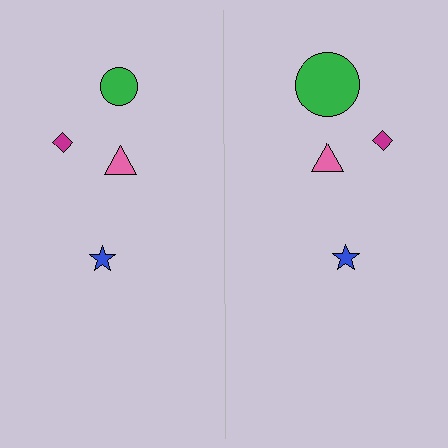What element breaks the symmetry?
The green circle on the right side has a different size than its mirror counterpart.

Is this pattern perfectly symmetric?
No, the pattern is not perfectly symmetric. The green circle on the right side has a different size than its mirror counterpart.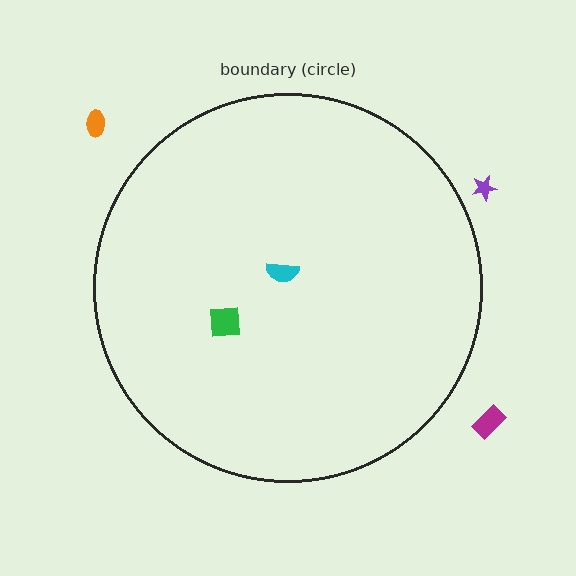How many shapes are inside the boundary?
2 inside, 3 outside.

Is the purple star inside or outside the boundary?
Outside.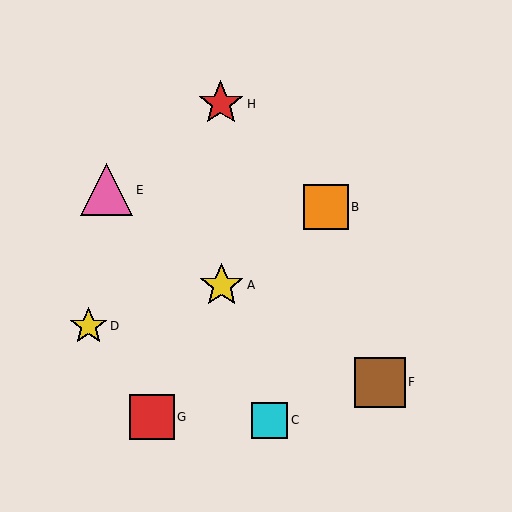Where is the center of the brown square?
The center of the brown square is at (380, 382).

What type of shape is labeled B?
Shape B is an orange square.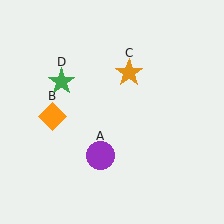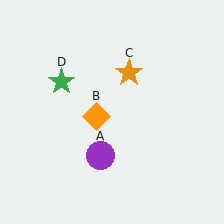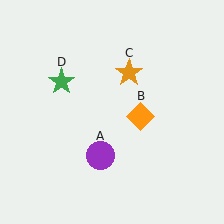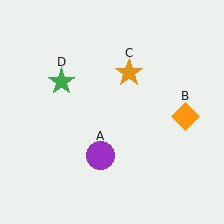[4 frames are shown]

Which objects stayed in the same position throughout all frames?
Purple circle (object A) and orange star (object C) and green star (object D) remained stationary.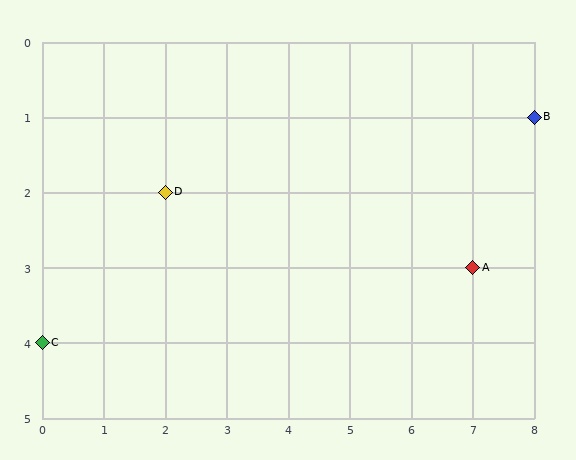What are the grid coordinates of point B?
Point B is at grid coordinates (8, 1).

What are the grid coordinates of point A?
Point A is at grid coordinates (7, 3).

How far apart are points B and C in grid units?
Points B and C are 8 columns and 3 rows apart (about 8.5 grid units diagonally).